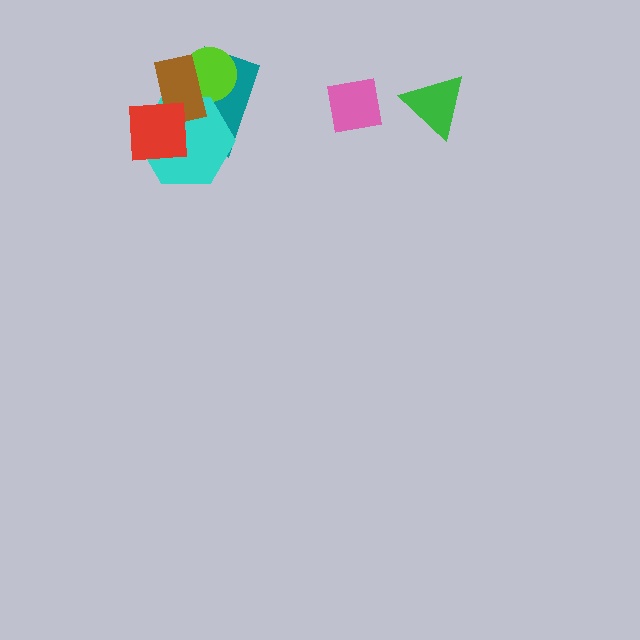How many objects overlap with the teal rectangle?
4 objects overlap with the teal rectangle.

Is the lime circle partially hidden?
Yes, it is partially covered by another shape.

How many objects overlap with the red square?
3 objects overlap with the red square.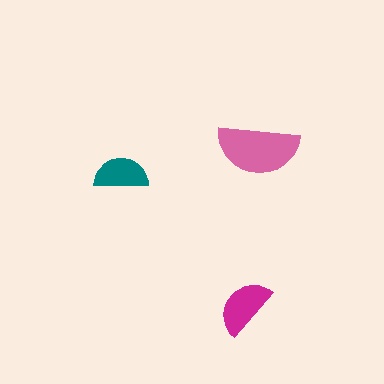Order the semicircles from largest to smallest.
the pink one, the magenta one, the teal one.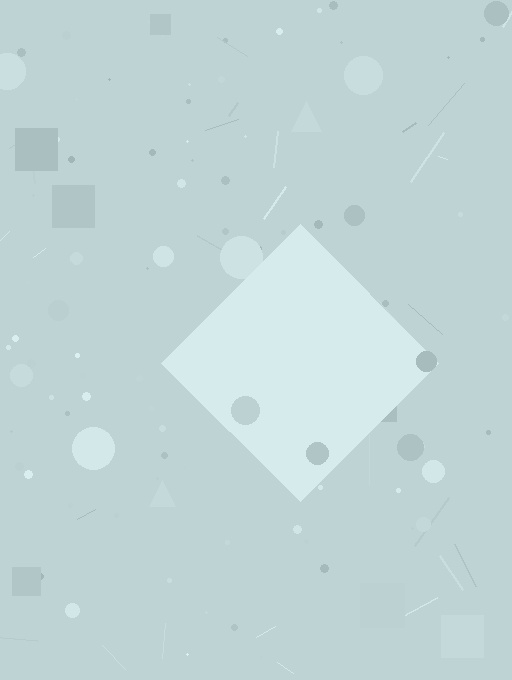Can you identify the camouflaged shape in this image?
The camouflaged shape is a diamond.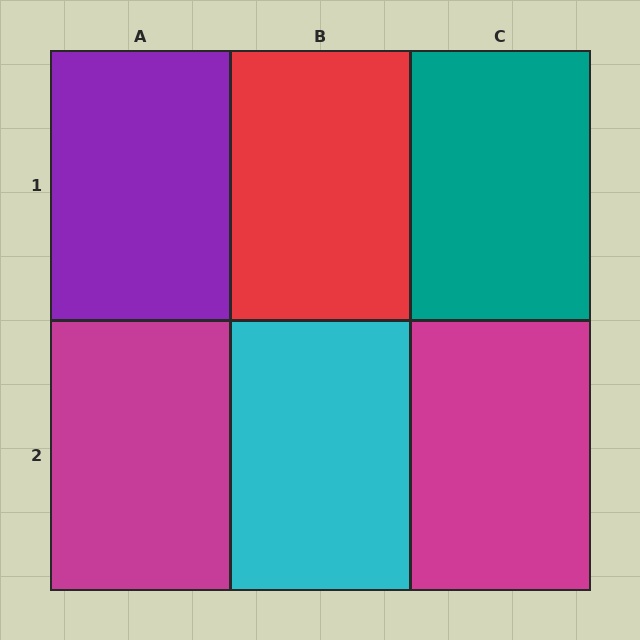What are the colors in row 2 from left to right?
Magenta, cyan, magenta.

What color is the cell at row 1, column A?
Purple.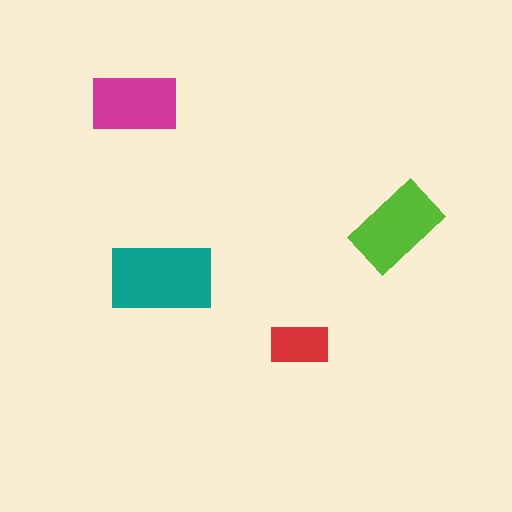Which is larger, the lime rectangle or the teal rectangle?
The teal one.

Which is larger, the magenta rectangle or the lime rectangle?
The lime one.